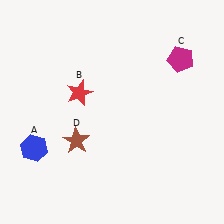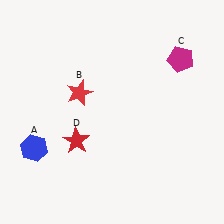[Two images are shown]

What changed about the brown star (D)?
In Image 1, D is brown. In Image 2, it changed to red.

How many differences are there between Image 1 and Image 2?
There is 1 difference between the two images.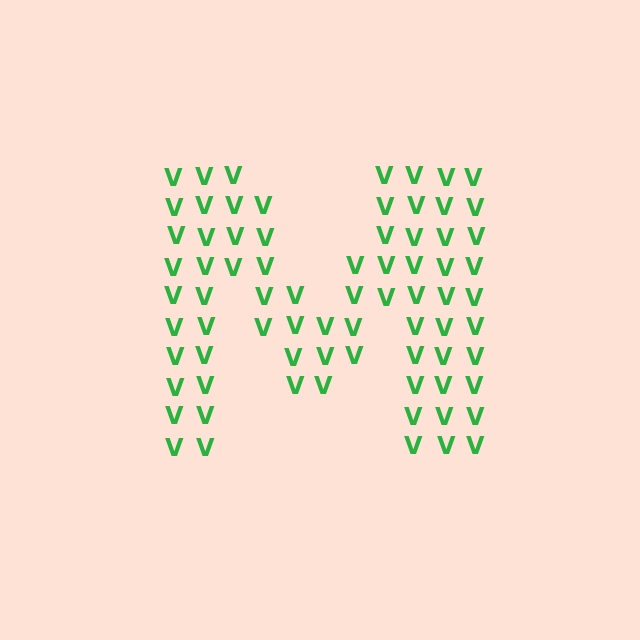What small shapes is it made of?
It is made of small letter V's.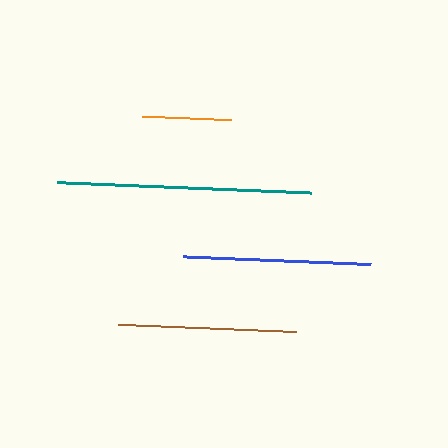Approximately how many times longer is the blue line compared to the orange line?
The blue line is approximately 2.1 times the length of the orange line.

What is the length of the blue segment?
The blue segment is approximately 188 pixels long.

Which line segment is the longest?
The teal line is the longest at approximately 255 pixels.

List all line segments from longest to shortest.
From longest to shortest: teal, blue, brown, orange.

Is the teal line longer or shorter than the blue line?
The teal line is longer than the blue line.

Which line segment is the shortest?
The orange line is the shortest at approximately 90 pixels.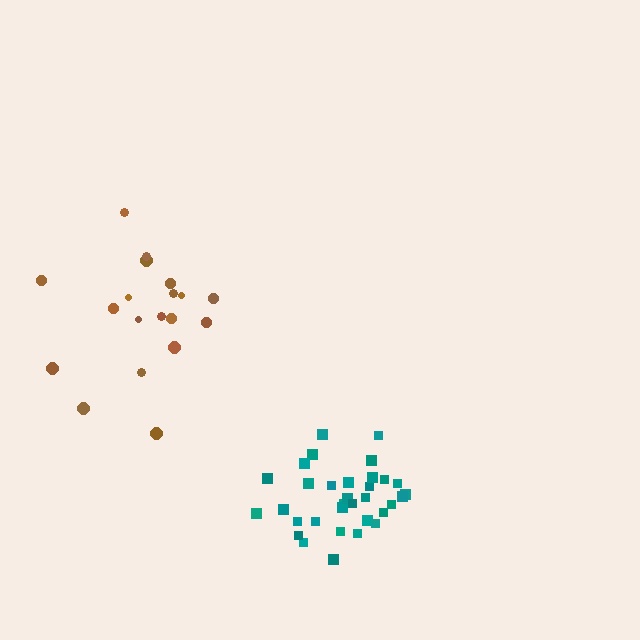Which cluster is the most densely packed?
Teal.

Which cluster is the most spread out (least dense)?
Brown.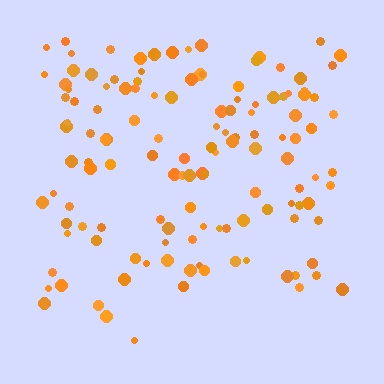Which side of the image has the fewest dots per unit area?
The bottom.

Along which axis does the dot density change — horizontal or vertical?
Vertical.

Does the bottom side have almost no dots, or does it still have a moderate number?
Still a moderate number, just noticeably fewer than the top.